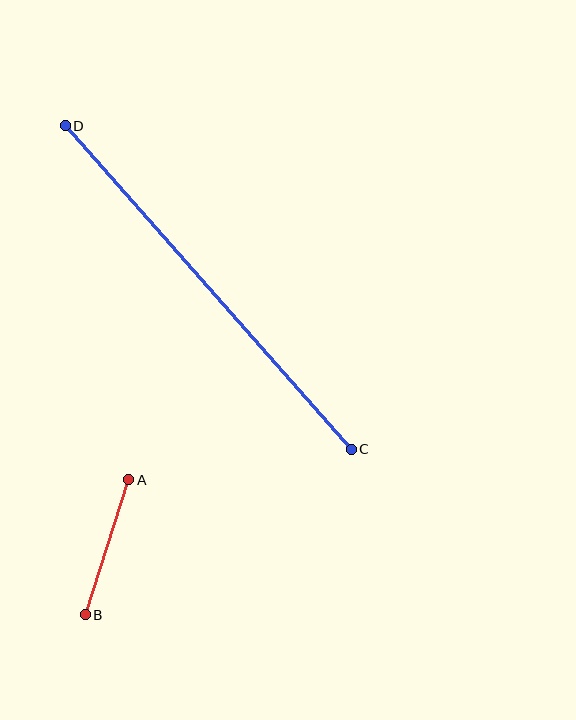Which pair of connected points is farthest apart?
Points C and D are farthest apart.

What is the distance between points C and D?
The distance is approximately 432 pixels.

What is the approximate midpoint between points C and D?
The midpoint is at approximately (208, 287) pixels.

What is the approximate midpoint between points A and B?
The midpoint is at approximately (107, 547) pixels.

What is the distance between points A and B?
The distance is approximately 141 pixels.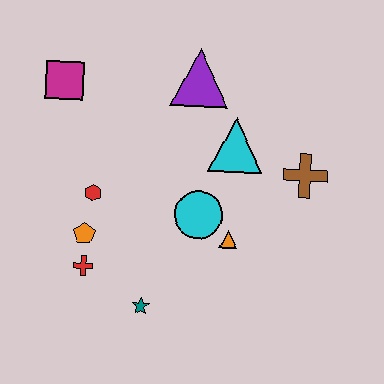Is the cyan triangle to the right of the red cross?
Yes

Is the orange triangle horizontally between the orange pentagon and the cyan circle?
No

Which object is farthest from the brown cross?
The magenta square is farthest from the brown cross.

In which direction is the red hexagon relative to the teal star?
The red hexagon is above the teal star.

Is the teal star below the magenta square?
Yes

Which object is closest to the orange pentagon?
The red cross is closest to the orange pentagon.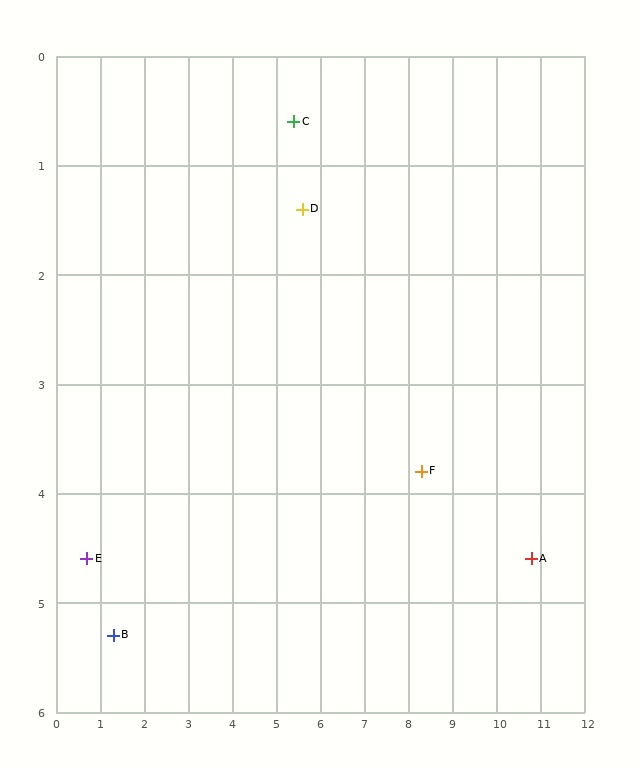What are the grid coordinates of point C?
Point C is at approximately (5.4, 0.6).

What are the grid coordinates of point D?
Point D is at approximately (5.6, 1.4).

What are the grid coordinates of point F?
Point F is at approximately (8.3, 3.8).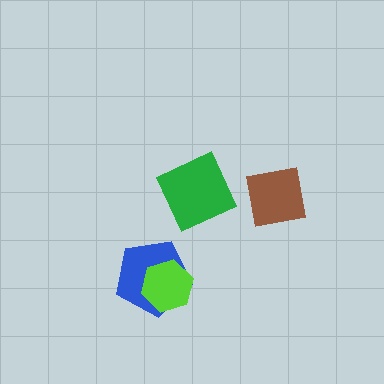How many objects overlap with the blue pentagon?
1 object overlaps with the blue pentagon.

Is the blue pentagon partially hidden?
Yes, it is partially covered by another shape.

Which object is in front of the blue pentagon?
The lime hexagon is in front of the blue pentagon.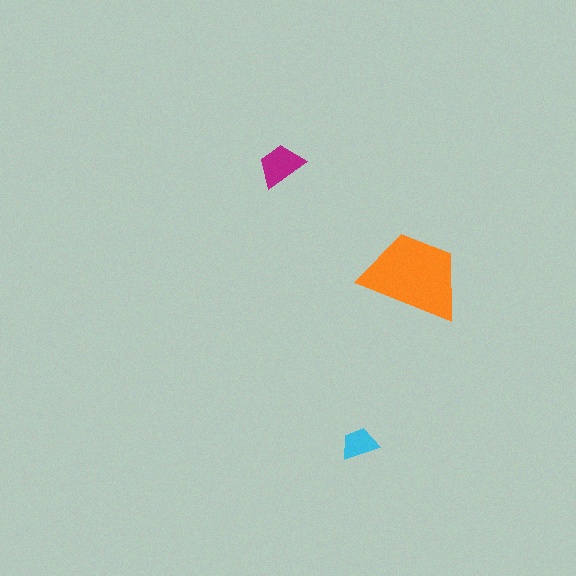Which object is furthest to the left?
The magenta trapezoid is leftmost.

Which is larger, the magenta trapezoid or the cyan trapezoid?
The magenta one.